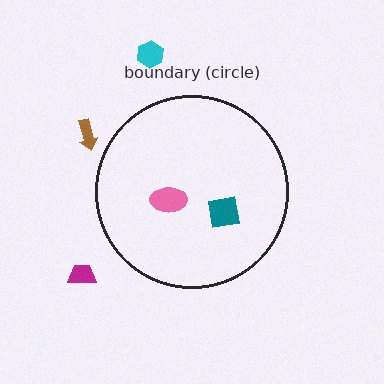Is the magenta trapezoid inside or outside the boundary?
Outside.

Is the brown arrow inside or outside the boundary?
Outside.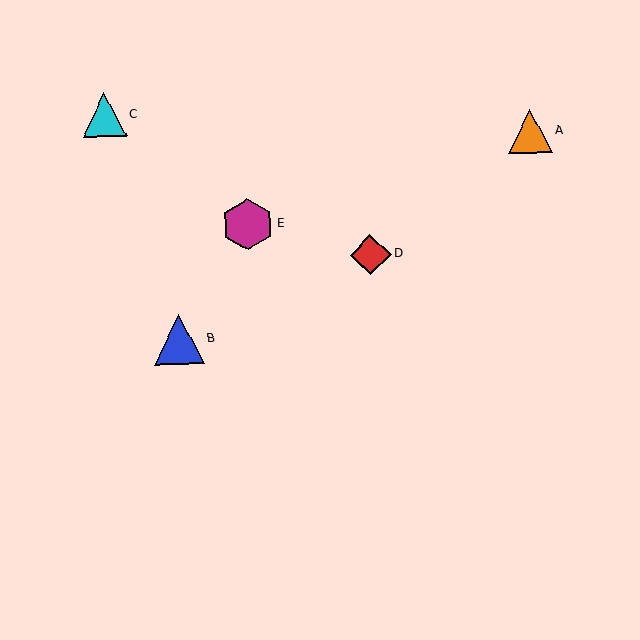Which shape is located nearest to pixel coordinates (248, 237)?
The magenta hexagon (labeled E) at (248, 224) is nearest to that location.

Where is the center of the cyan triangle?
The center of the cyan triangle is at (104, 115).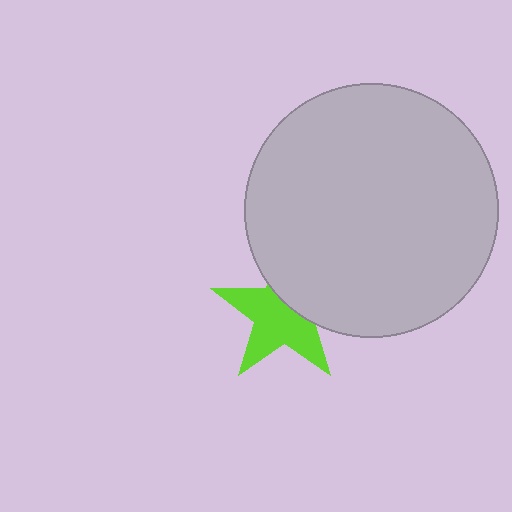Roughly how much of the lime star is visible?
About half of it is visible (roughly 63%).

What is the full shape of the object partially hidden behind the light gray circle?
The partially hidden object is a lime star.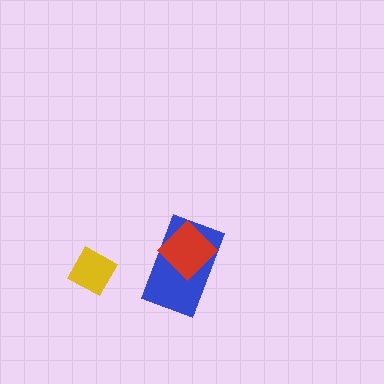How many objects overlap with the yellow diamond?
0 objects overlap with the yellow diamond.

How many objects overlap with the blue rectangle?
1 object overlaps with the blue rectangle.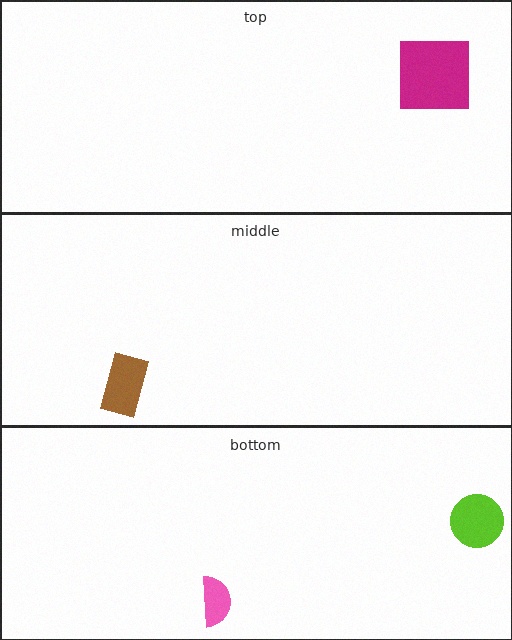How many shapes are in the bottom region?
2.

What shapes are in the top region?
The magenta square.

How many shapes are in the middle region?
1.